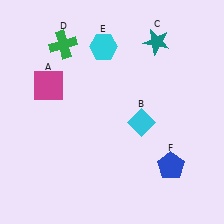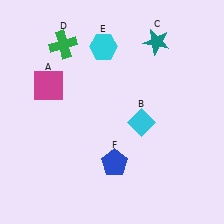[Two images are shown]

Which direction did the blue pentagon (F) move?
The blue pentagon (F) moved left.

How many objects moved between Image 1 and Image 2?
1 object moved between the two images.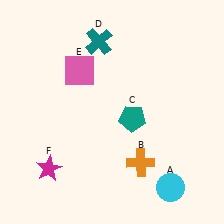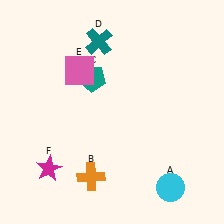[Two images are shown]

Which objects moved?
The objects that moved are: the orange cross (B), the teal pentagon (C).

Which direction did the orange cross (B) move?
The orange cross (B) moved left.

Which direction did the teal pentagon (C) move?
The teal pentagon (C) moved up.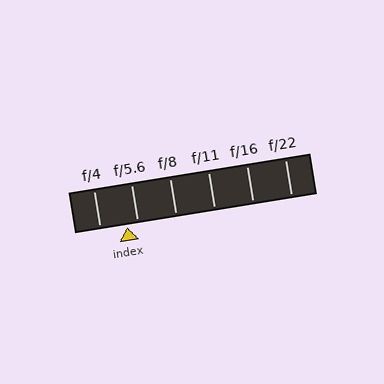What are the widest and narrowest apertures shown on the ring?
The widest aperture shown is f/4 and the narrowest is f/22.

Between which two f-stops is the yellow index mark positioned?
The index mark is between f/4 and f/5.6.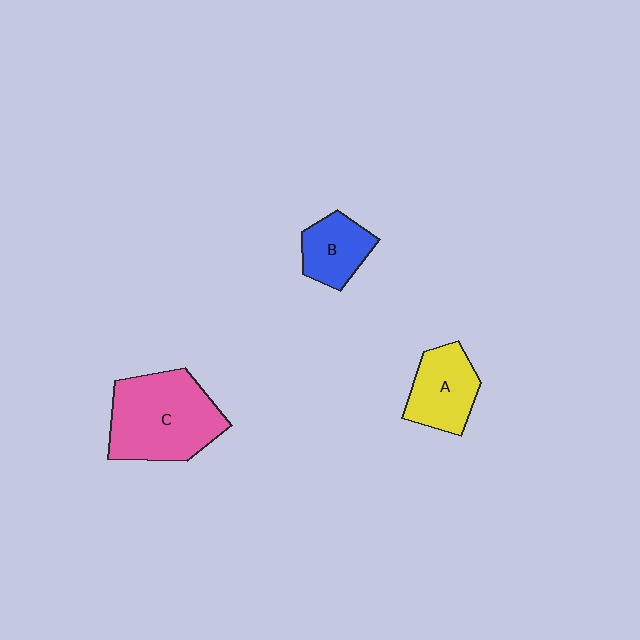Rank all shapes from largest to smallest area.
From largest to smallest: C (pink), A (yellow), B (blue).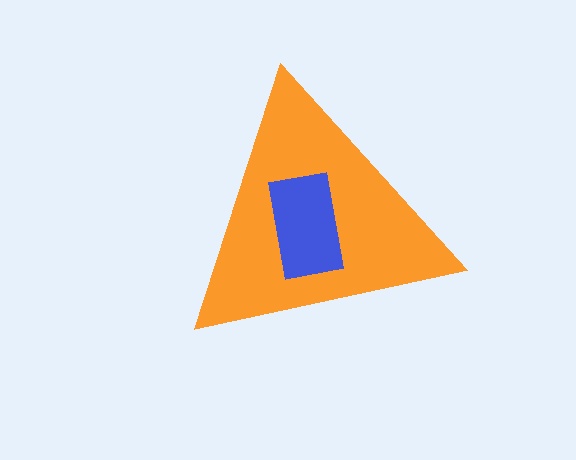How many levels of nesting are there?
2.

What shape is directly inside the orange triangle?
The blue rectangle.